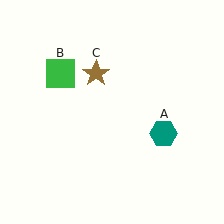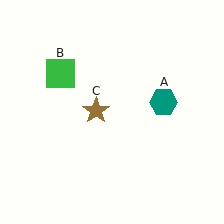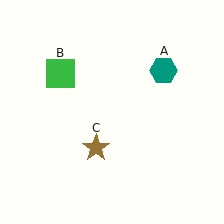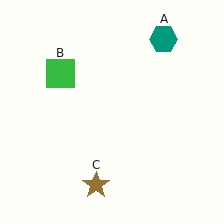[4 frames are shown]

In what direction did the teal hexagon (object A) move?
The teal hexagon (object A) moved up.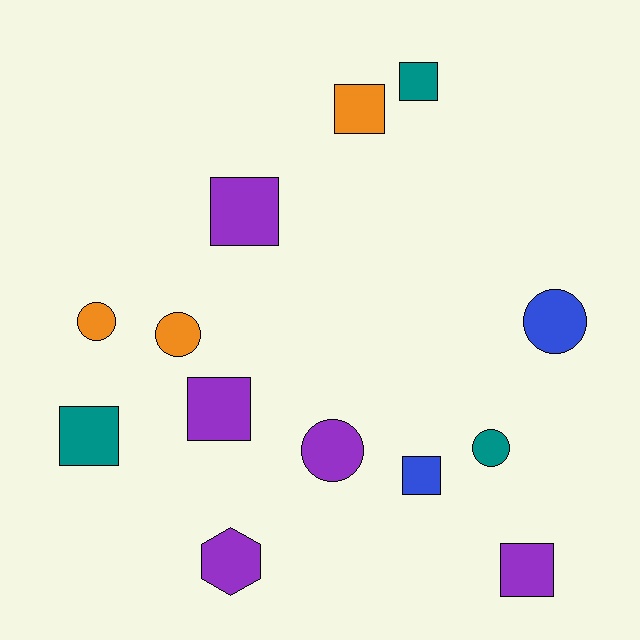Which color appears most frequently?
Purple, with 5 objects.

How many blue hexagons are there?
There are no blue hexagons.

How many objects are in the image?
There are 13 objects.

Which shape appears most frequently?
Square, with 7 objects.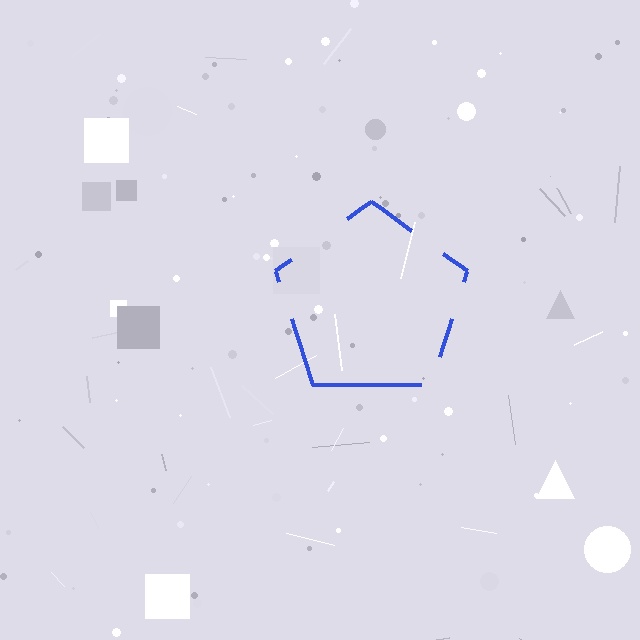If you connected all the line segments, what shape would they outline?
They would outline a pentagon.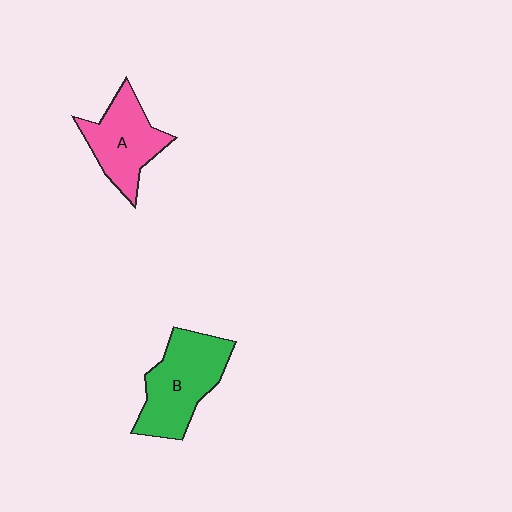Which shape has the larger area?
Shape B (green).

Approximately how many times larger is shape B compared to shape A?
Approximately 1.2 times.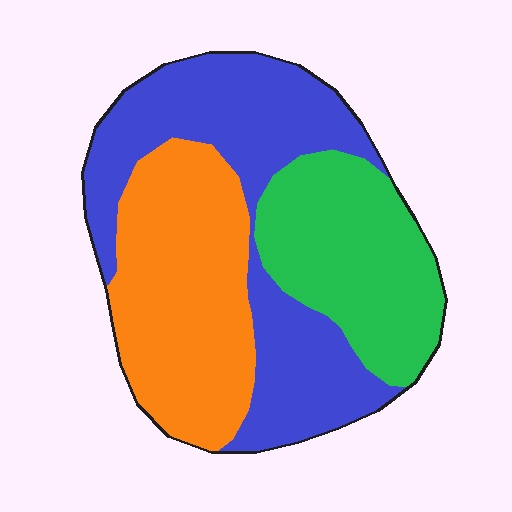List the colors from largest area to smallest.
From largest to smallest: blue, orange, green.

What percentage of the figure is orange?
Orange takes up about one third (1/3) of the figure.